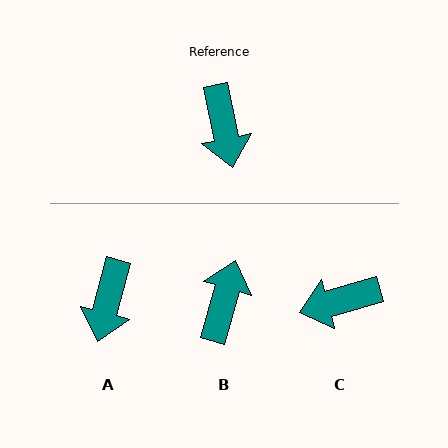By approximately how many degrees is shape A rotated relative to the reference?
Approximately 26 degrees clockwise.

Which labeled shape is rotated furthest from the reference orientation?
B, about 152 degrees away.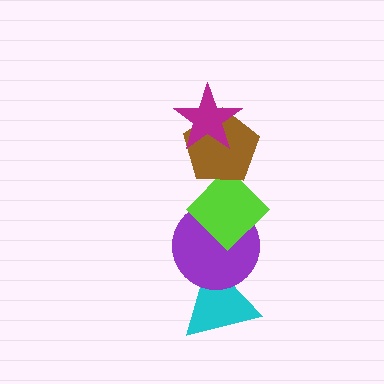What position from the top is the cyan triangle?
The cyan triangle is 5th from the top.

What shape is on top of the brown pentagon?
The magenta star is on top of the brown pentagon.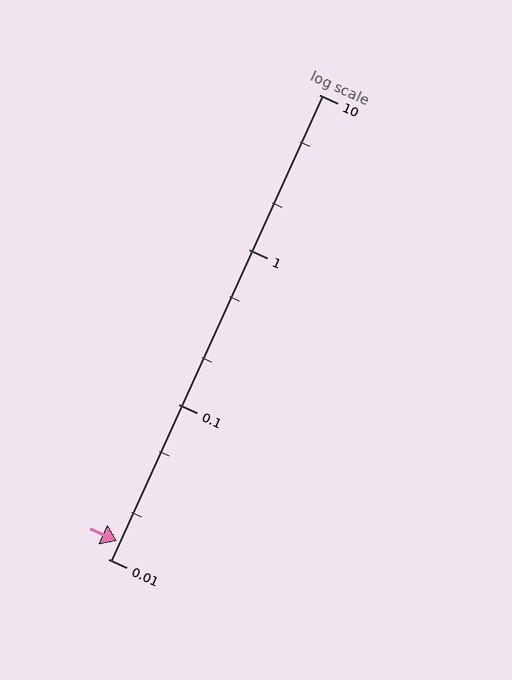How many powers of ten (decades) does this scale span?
The scale spans 3 decades, from 0.01 to 10.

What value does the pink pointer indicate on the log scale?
The pointer indicates approximately 0.013.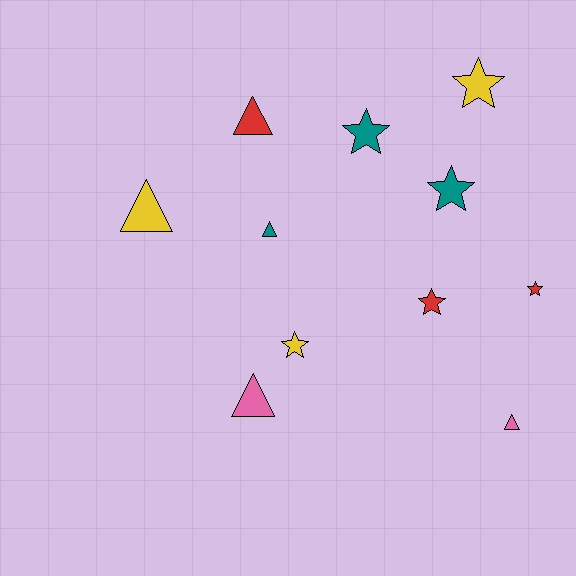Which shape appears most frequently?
Star, with 6 objects.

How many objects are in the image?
There are 11 objects.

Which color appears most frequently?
Red, with 3 objects.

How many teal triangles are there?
There is 1 teal triangle.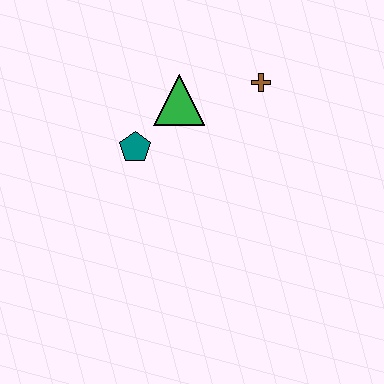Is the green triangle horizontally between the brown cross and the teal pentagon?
Yes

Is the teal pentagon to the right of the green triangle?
No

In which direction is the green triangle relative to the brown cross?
The green triangle is to the left of the brown cross.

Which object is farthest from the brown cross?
The teal pentagon is farthest from the brown cross.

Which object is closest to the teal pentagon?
The green triangle is closest to the teal pentagon.